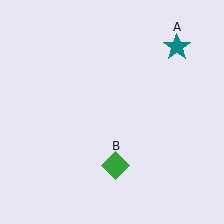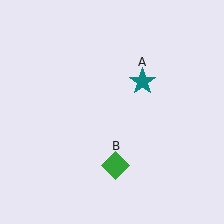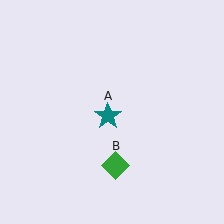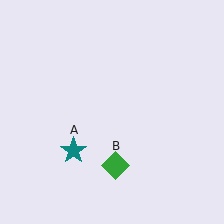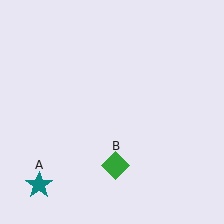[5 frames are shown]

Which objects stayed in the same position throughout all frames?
Green diamond (object B) remained stationary.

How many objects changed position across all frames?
1 object changed position: teal star (object A).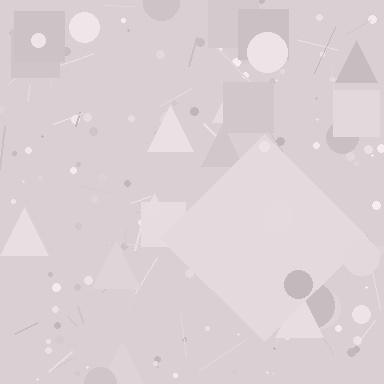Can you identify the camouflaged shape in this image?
The camouflaged shape is a diamond.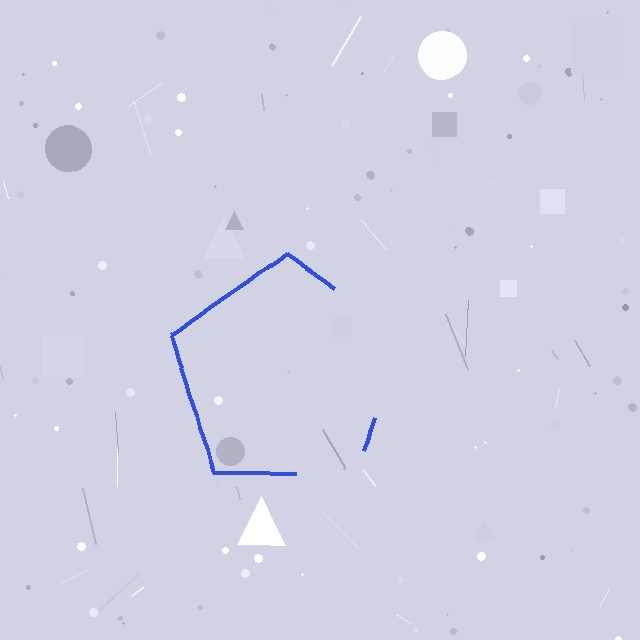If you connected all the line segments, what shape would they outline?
They would outline a pentagon.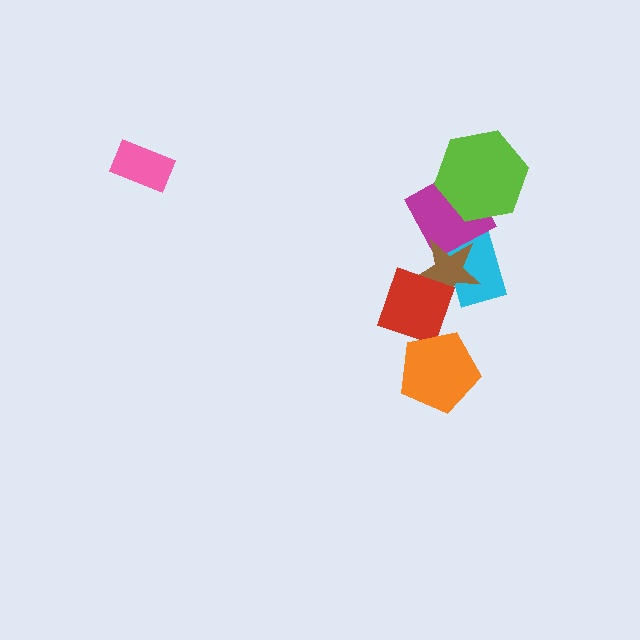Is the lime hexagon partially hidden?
No, no other shape covers it.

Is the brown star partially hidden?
Yes, it is partially covered by another shape.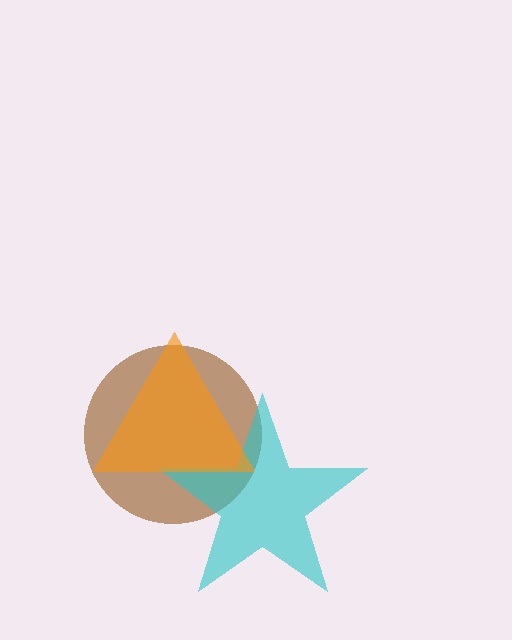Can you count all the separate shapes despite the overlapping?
Yes, there are 3 separate shapes.